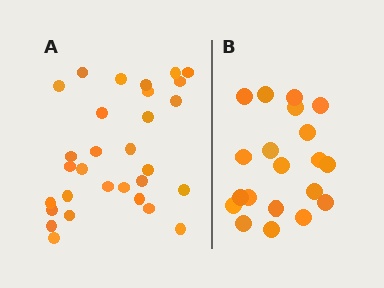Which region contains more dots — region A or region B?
Region A (the left region) has more dots.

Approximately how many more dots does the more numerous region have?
Region A has roughly 10 or so more dots than region B.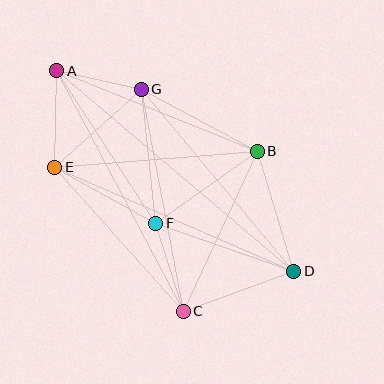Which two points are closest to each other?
Points A and G are closest to each other.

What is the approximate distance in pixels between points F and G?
The distance between F and G is approximately 135 pixels.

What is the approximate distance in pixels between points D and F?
The distance between D and F is approximately 146 pixels.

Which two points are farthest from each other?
Points A and D are farthest from each other.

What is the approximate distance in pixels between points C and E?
The distance between C and E is approximately 193 pixels.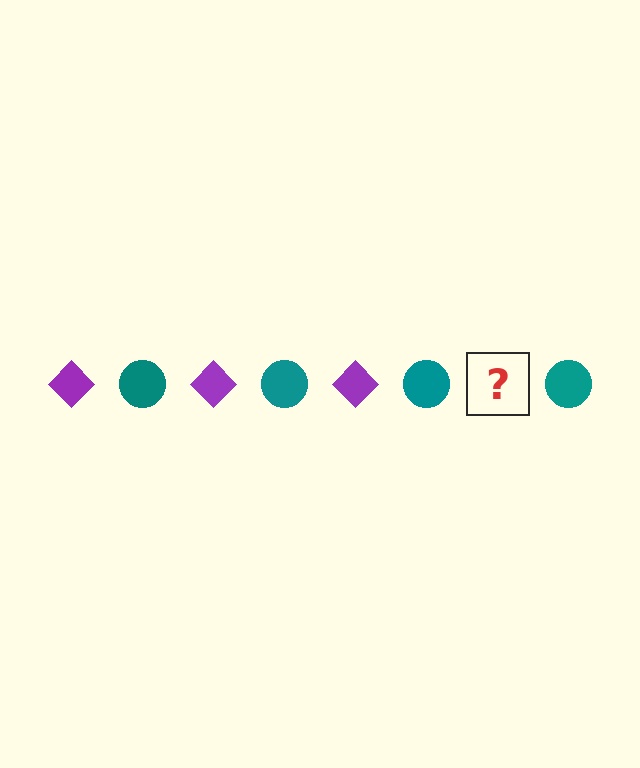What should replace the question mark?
The question mark should be replaced with a purple diamond.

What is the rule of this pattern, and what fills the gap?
The rule is that the pattern alternates between purple diamond and teal circle. The gap should be filled with a purple diamond.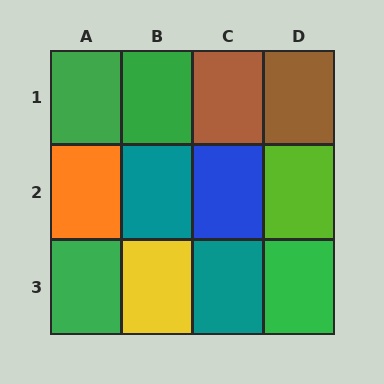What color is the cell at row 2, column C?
Blue.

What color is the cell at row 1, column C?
Brown.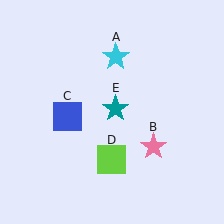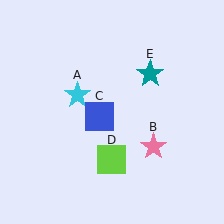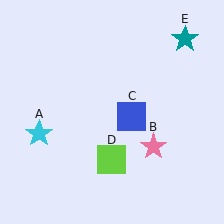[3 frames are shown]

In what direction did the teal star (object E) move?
The teal star (object E) moved up and to the right.